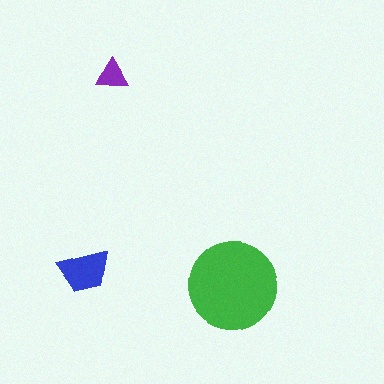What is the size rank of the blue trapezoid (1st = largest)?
2nd.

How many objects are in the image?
There are 3 objects in the image.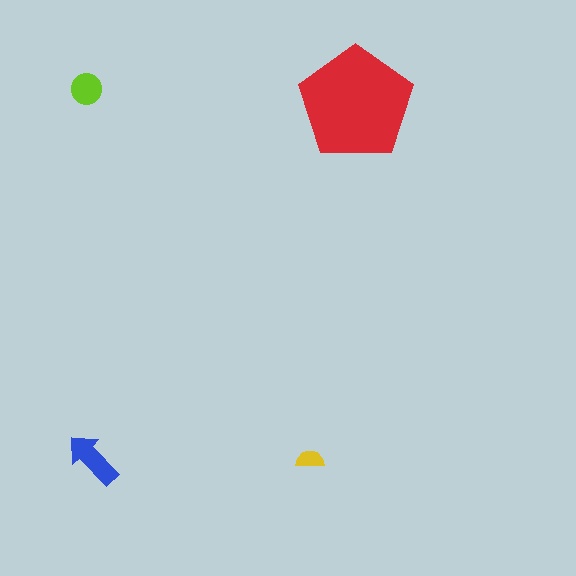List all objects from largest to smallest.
The red pentagon, the blue arrow, the lime circle, the yellow semicircle.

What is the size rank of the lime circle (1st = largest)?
3rd.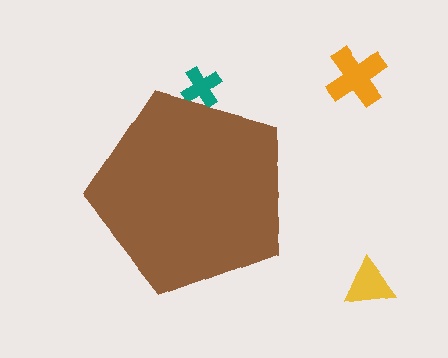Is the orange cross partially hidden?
No, the orange cross is fully visible.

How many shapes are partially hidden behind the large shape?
1 shape is partially hidden.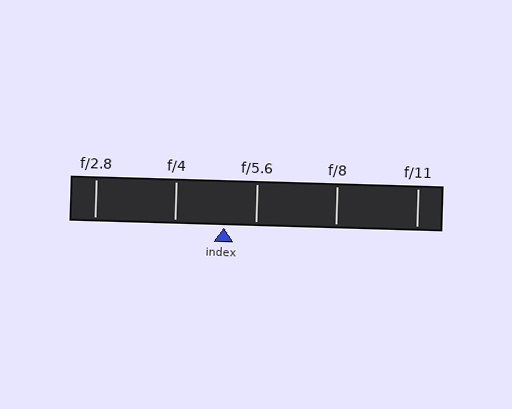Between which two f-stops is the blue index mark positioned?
The index mark is between f/4 and f/5.6.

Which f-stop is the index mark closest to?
The index mark is closest to f/5.6.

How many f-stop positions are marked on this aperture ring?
There are 5 f-stop positions marked.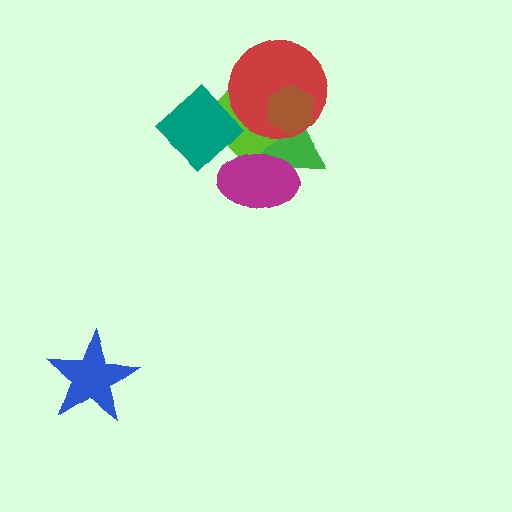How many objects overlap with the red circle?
3 objects overlap with the red circle.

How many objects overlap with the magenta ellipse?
2 objects overlap with the magenta ellipse.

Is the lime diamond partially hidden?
Yes, it is partially covered by another shape.